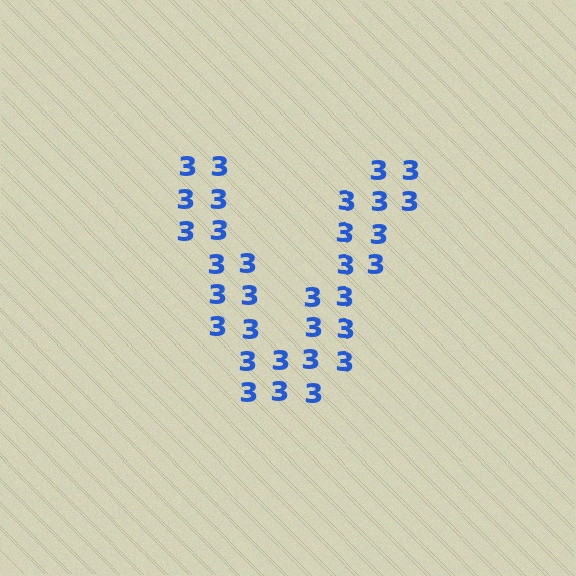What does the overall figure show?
The overall figure shows the letter V.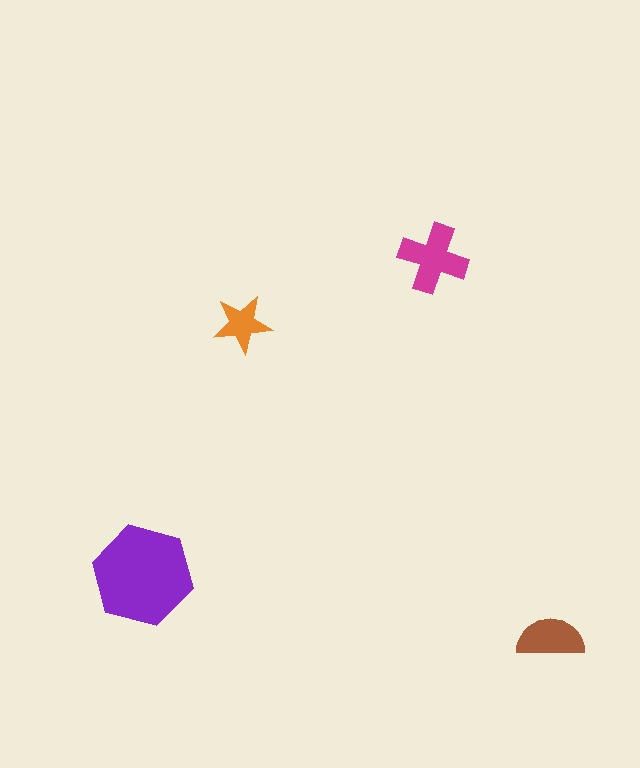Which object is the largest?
The purple hexagon.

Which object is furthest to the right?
The brown semicircle is rightmost.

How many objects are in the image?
There are 4 objects in the image.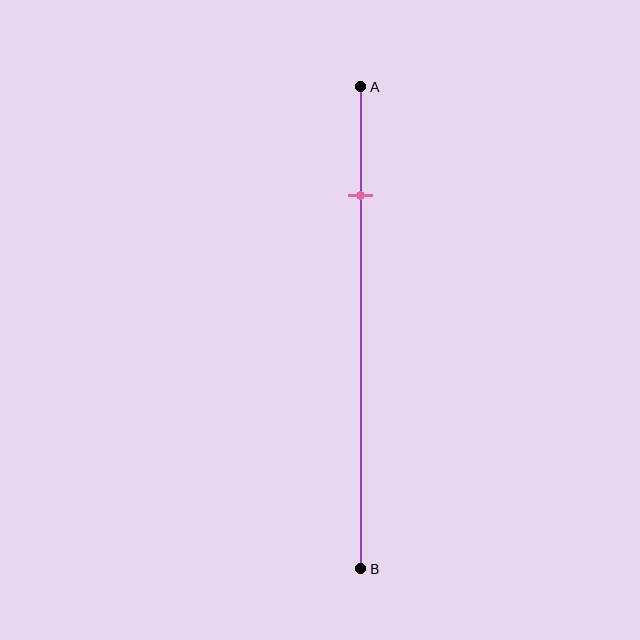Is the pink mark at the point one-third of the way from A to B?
No, the mark is at about 25% from A, not at the 33% one-third point.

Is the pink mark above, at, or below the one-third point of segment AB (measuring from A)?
The pink mark is above the one-third point of segment AB.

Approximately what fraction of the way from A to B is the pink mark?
The pink mark is approximately 25% of the way from A to B.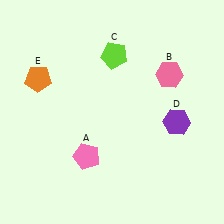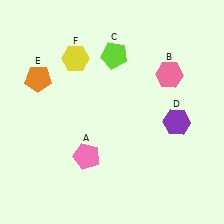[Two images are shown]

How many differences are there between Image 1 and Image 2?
There is 1 difference between the two images.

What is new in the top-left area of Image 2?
A yellow hexagon (F) was added in the top-left area of Image 2.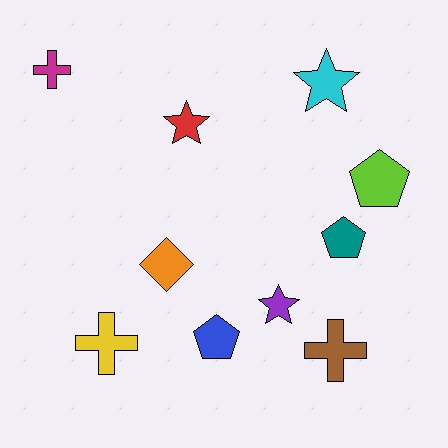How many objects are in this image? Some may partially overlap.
There are 10 objects.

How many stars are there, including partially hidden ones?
There are 3 stars.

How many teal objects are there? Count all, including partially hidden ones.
There is 1 teal object.